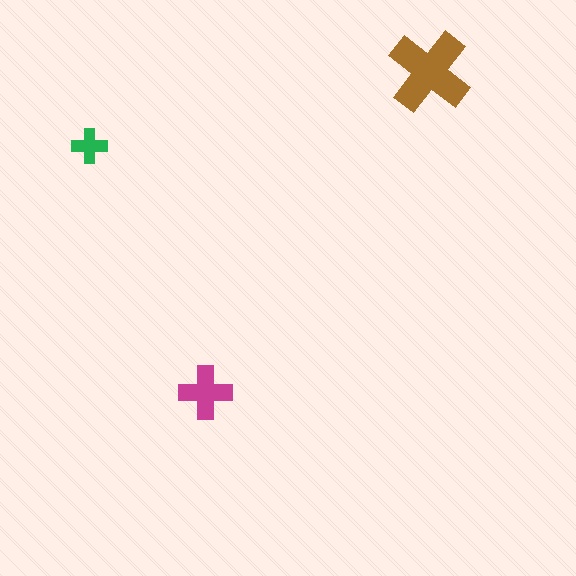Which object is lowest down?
The magenta cross is bottommost.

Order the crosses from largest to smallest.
the brown one, the magenta one, the green one.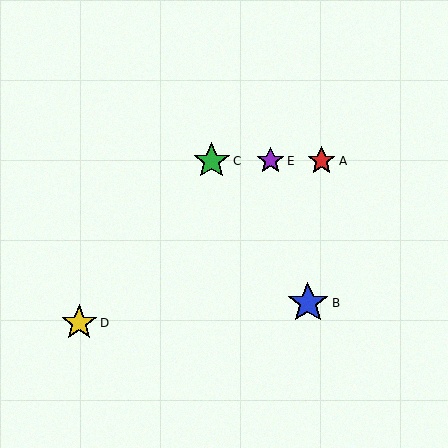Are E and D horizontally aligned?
No, E is at y≈161 and D is at y≈323.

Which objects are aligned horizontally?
Objects A, C, E are aligned horizontally.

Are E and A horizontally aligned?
Yes, both are at y≈161.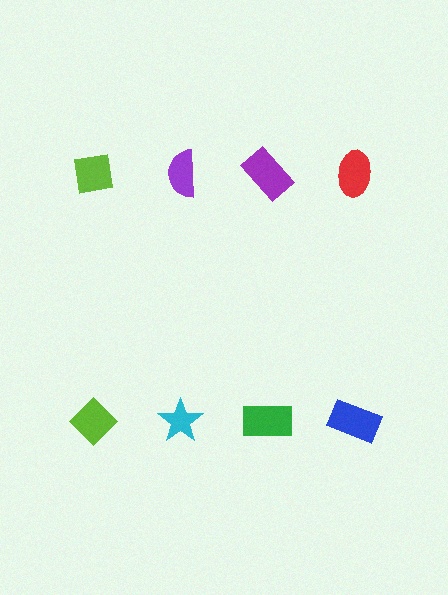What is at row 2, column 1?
A lime diamond.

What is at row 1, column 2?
A purple semicircle.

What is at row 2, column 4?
A blue rectangle.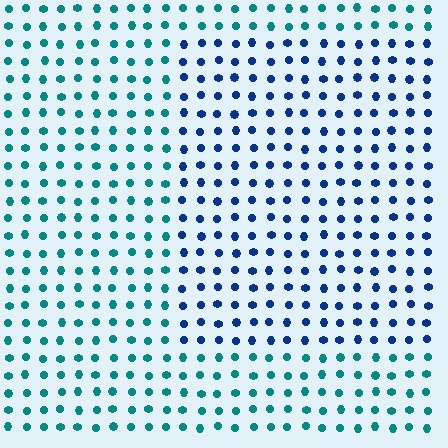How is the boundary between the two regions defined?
The boundary is defined purely by a slight shift in hue (about 42 degrees). Spacing, size, and orientation are identical on both sides.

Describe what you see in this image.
The image is filled with small teal elements in a uniform arrangement. A rectangle-shaped region is visible where the elements are tinted to a slightly different hue, forming a subtle color boundary.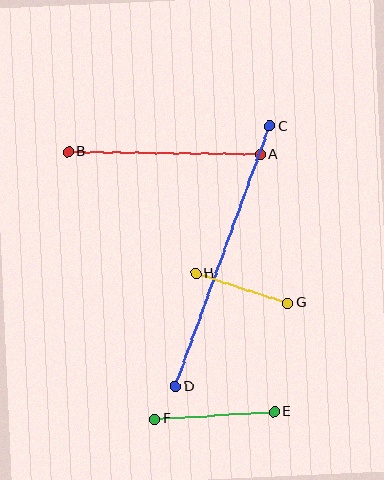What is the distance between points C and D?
The distance is approximately 277 pixels.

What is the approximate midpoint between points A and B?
The midpoint is at approximately (164, 153) pixels.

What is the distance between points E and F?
The distance is approximately 120 pixels.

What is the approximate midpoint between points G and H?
The midpoint is at approximately (242, 288) pixels.